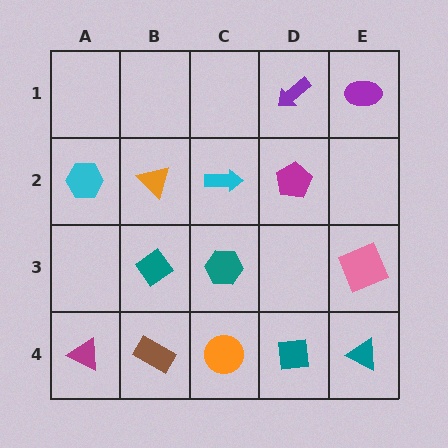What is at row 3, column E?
A pink square.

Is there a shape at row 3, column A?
No, that cell is empty.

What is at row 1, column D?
A purple arrow.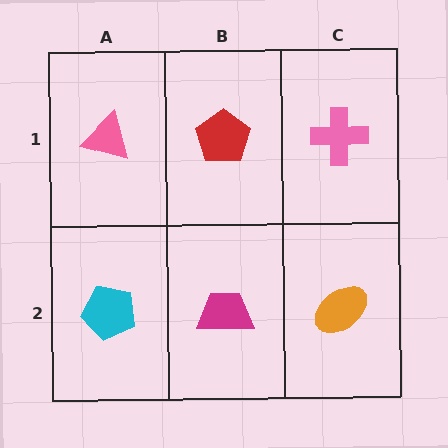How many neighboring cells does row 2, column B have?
3.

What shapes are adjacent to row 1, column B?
A magenta trapezoid (row 2, column B), a pink triangle (row 1, column A), a pink cross (row 1, column C).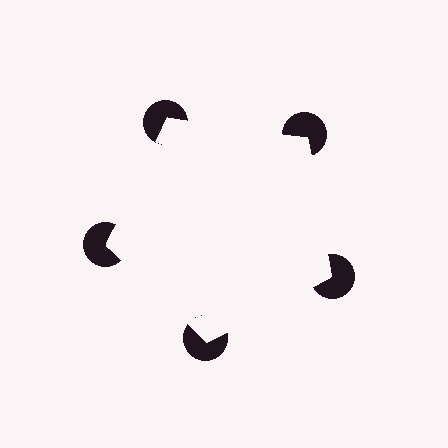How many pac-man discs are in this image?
There are 5 — one at each vertex of the illusory pentagon.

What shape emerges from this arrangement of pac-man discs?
An illusory pentagon — its edges are inferred from the aligned wedge cuts in the pac-man discs, not physically drawn.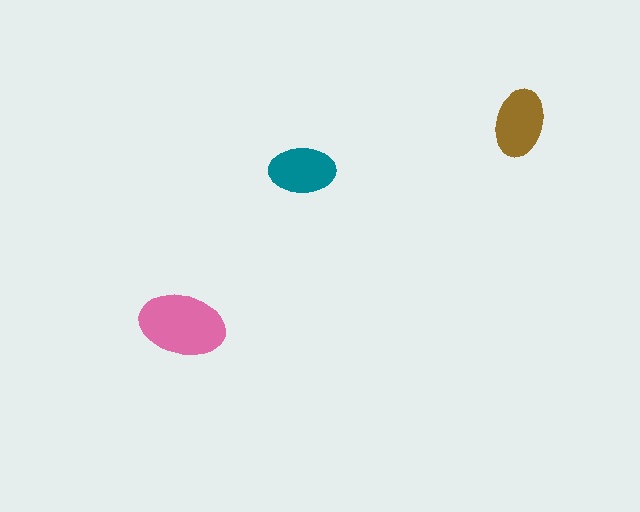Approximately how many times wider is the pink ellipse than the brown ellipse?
About 1.5 times wider.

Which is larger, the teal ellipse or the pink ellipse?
The pink one.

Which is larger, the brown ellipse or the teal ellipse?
The brown one.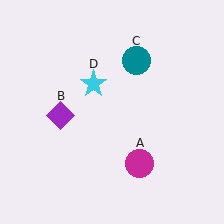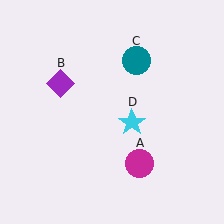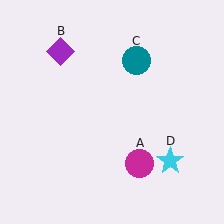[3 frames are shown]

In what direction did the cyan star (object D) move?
The cyan star (object D) moved down and to the right.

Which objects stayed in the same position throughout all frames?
Magenta circle (object A) and teal circle (object C) remained stationary.